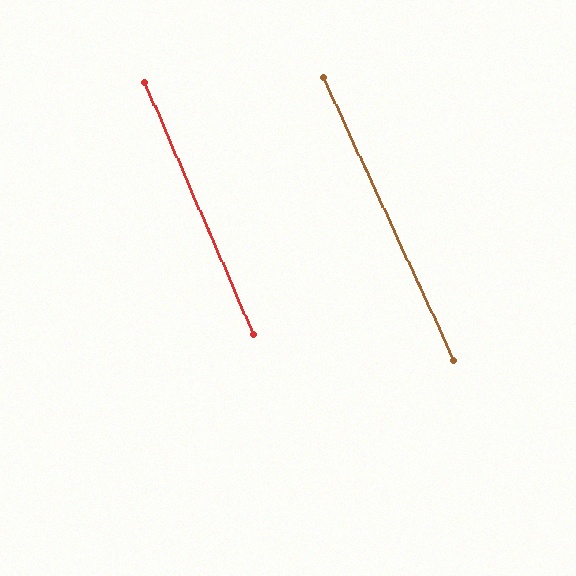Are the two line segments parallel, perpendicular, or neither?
Parallel — their directions differ by only 1.6°.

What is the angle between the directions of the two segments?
Approximately 2 degrees.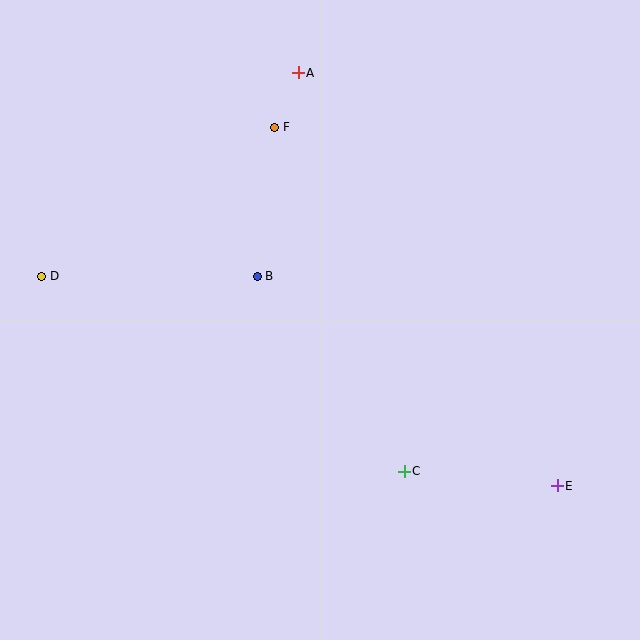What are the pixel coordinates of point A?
Point A is at (298, 73).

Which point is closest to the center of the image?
Point B at (257, 276) is closest to the center.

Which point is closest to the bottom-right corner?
Point E is closest to the bottom-right corner.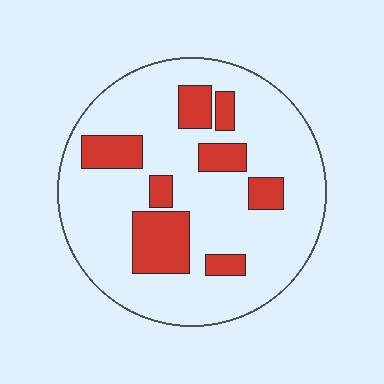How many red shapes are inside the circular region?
8.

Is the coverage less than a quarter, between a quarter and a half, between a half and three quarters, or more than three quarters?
Less than a quarter.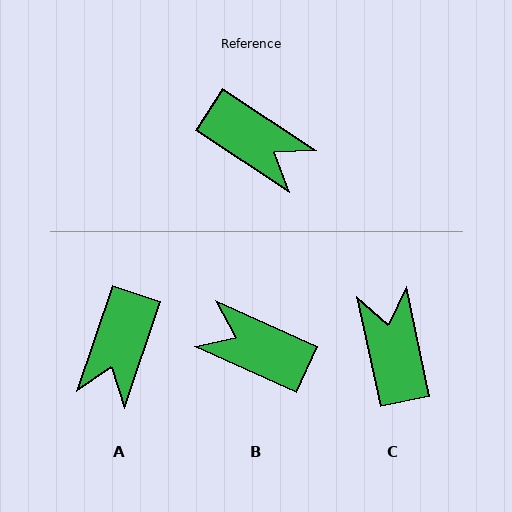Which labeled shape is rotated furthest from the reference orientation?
B, about 171 degrees away.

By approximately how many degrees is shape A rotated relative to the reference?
Approximately 75 degrees clockwise.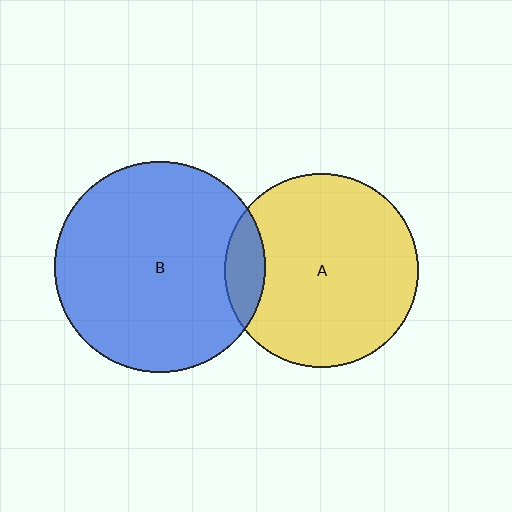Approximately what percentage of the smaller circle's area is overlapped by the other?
Approximately 10%.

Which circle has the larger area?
Circle B (blue).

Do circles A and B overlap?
Yes.